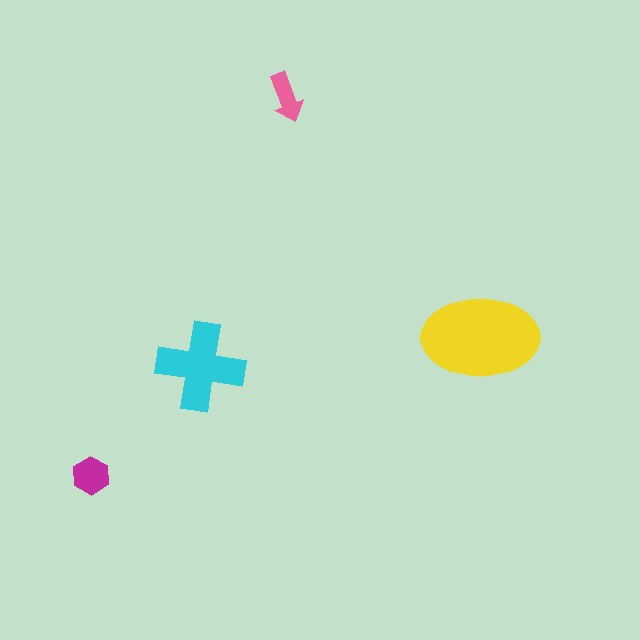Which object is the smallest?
The pink arrow.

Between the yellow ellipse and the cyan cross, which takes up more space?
The yellow ellipse.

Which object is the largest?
The yellow ellipse.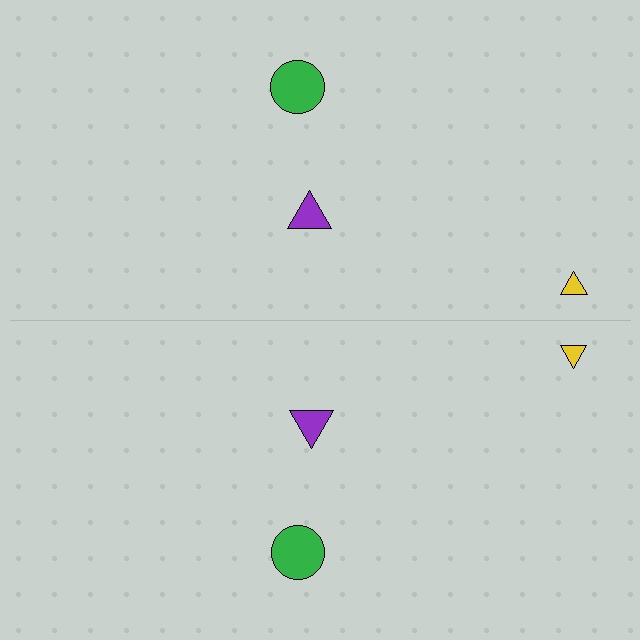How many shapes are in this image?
There are 6 shapes in this image.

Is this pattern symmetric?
Yes, this pattern has bilateral (reflection) symmetry.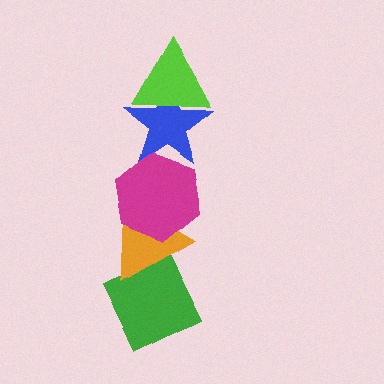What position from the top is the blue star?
The blue star is 2nd from the top.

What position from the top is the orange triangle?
The orange triangle is 4th from the top.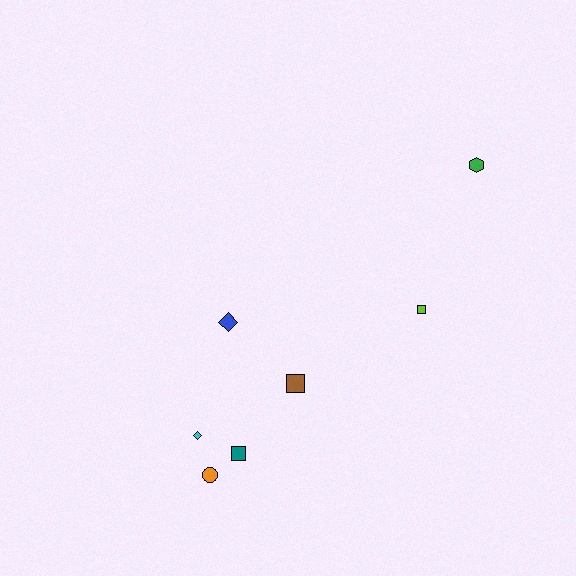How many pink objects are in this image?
There are no pink objects.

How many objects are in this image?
There are 7 objects.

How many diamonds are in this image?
There are 2 diamonds.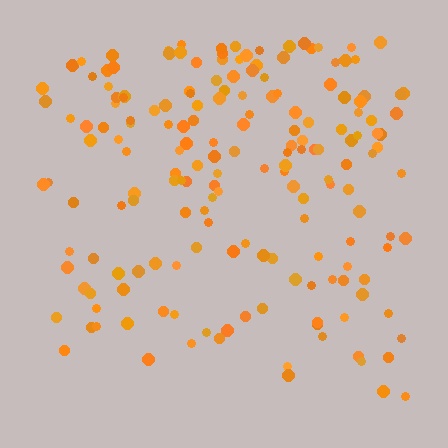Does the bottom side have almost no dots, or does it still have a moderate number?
Still a moderate number, just noticeably fewer than the top.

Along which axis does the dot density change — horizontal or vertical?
Vertical.